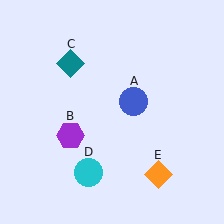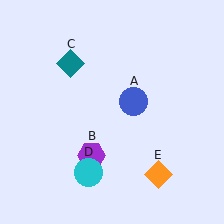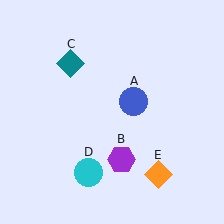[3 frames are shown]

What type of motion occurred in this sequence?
The purple hexagon (object B) rotated counterclockwise around the center of the scene.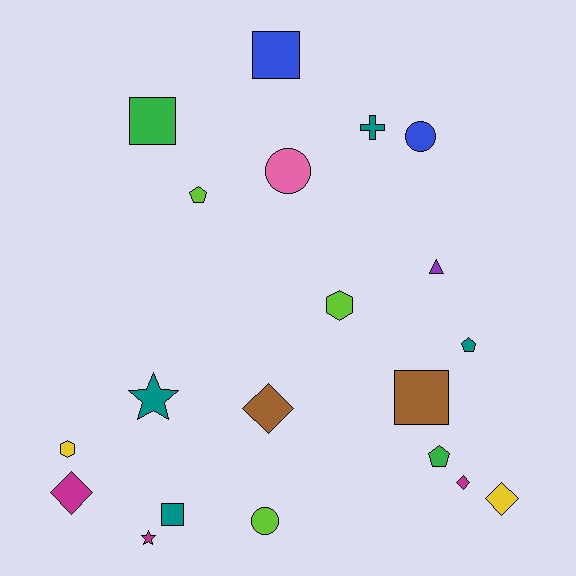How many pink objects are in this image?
There is 1 pink object.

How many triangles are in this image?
There is 1 triangle.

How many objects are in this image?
There are 20 objects.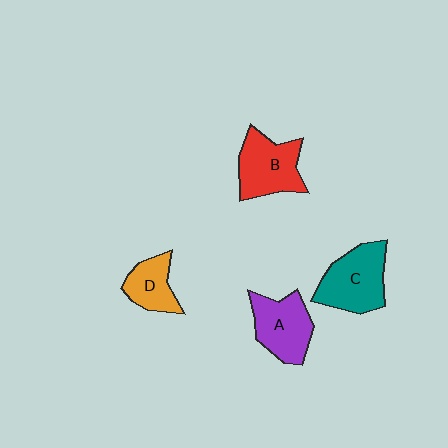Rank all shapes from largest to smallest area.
From largest to smallest: C (teal), B (red), A (purple), D (orange).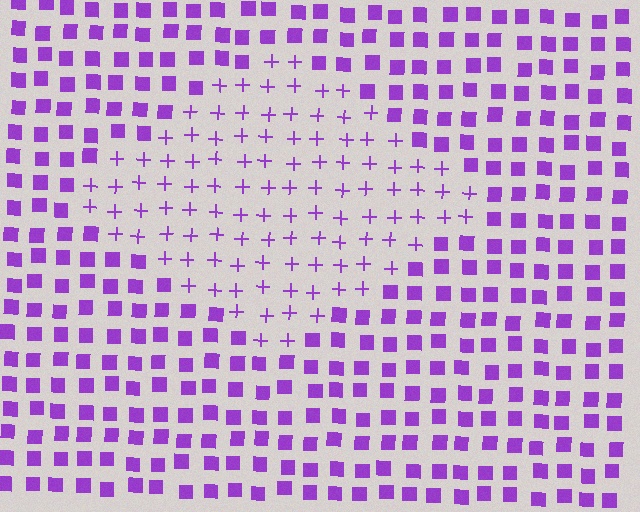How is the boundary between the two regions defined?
The boundary is defined by a change in element shape: plus signs inside vs. squares outside. All elements share the same color and spacing.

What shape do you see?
I see a diamond.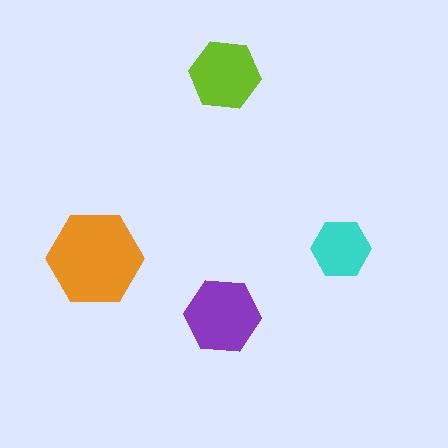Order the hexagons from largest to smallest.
the orange one, the purple one, the lime one, the cyan one.